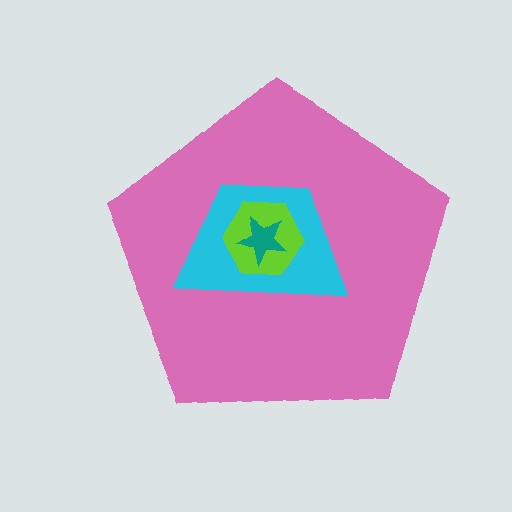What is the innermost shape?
The teal star.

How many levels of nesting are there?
4.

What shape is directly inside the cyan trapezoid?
The lime hexagon.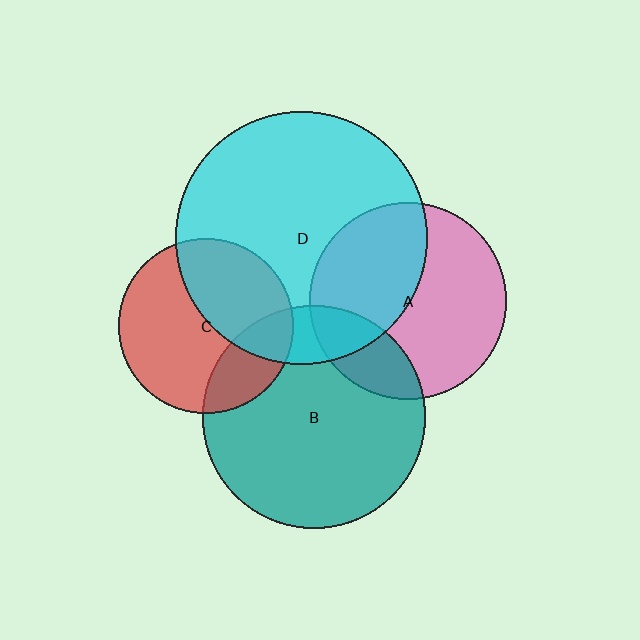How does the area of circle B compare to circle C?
Approximately 1.6 times.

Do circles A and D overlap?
Yes.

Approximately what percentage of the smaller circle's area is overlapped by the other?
Approximately 45%.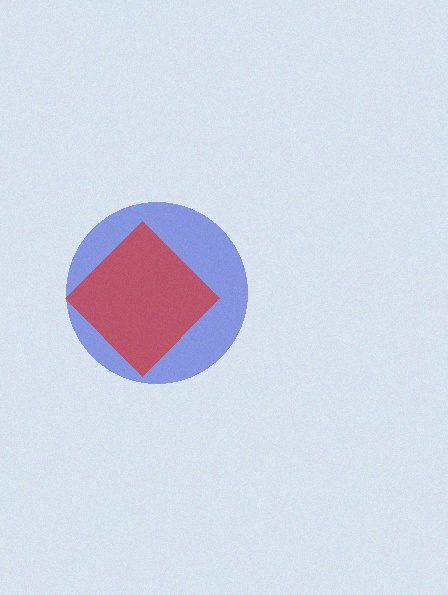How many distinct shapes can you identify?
There are 2 distinct shapes: a blue circle, a red diamond.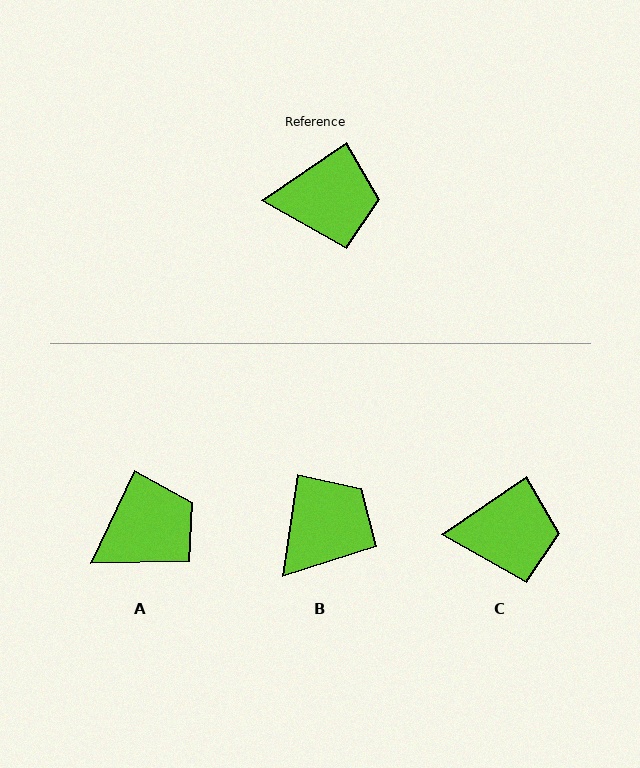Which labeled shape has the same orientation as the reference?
C.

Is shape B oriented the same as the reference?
No, it is off by about 48 degrees.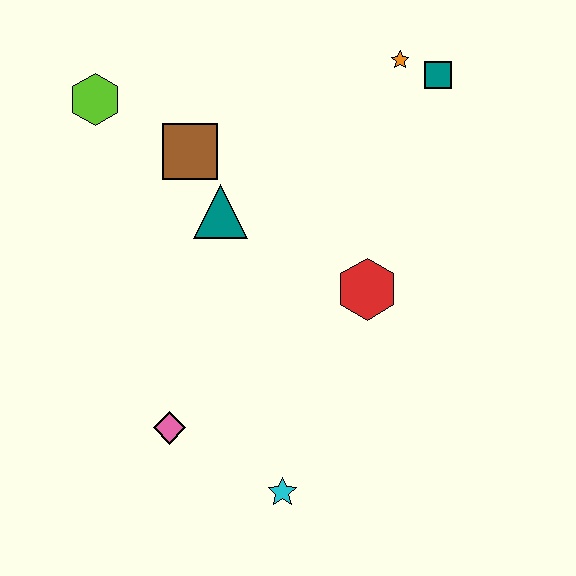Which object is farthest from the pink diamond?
The teal square is farthest from the pink diamond.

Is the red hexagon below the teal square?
Yes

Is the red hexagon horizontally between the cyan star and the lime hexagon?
No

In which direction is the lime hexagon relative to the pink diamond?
The lime hexagon is above the pink diamond.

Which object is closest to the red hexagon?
The teal triangle is closest to the red hexagon.